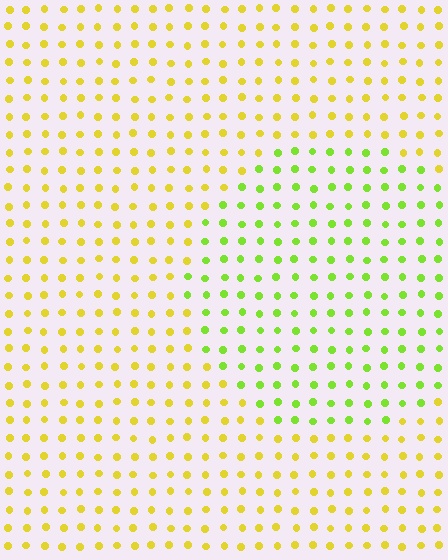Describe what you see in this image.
The image is filled with small yellow elements in a uniform arrangement. A circle-shaped region is visible where the elements are tinted to a slightly different hue, forming a subtle color boundary.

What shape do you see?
I see a circle.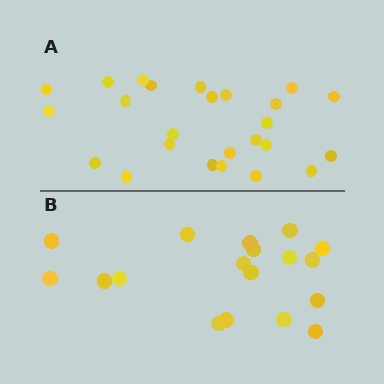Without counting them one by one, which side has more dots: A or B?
Region A (the top region) has more dots.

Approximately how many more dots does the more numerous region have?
Region A has roughly 8 or so more dots than region B.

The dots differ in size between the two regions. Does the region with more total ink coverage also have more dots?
No. Region B has more total ink coverage because its dots are larger, but region A actually contains more individual dots. Total area can be misleading — the number of items is what matters here.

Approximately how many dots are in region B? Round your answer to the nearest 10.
About 20 dots. (The exact count is 18, which rounds to 20.)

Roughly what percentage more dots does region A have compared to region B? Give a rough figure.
About 40% more.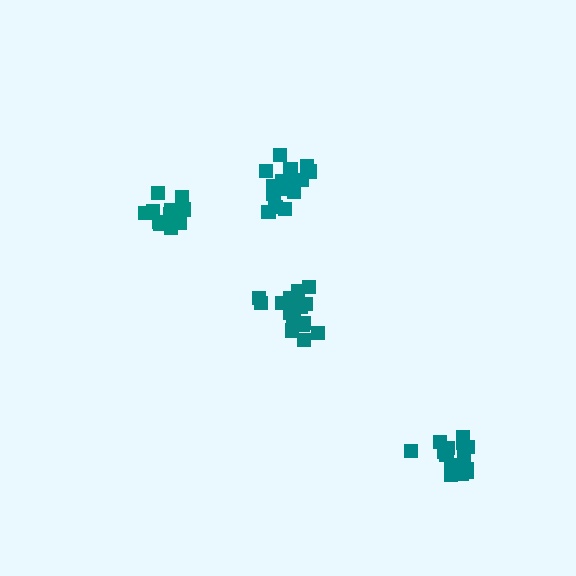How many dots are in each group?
Group 1: 17 dots, Group 2: 17 dots, Group 3: 13 dots, Group 4: 17 dots (64 total).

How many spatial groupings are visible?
There are 4 spatial groupings.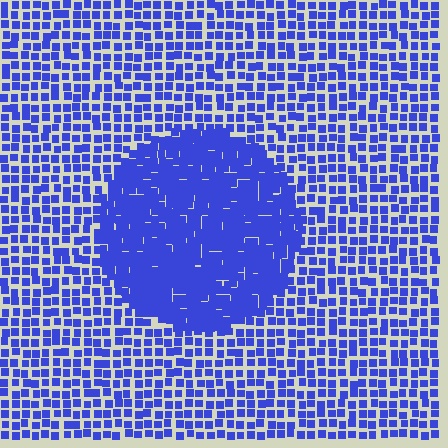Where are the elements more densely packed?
The elements are more densely packed inside the circle boundary.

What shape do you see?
I see a circle.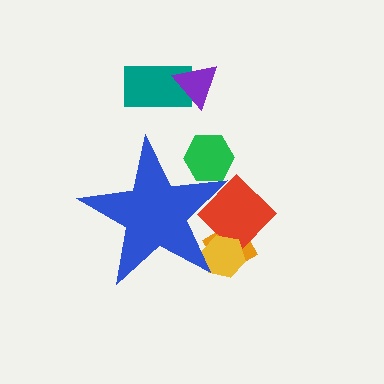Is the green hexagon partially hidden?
Yes, the green hexagon is partially hidden behind the blue star.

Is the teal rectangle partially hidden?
No, the teal rectangle is fully visible.